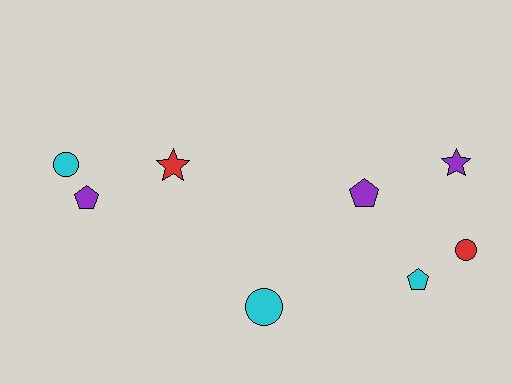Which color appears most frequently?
Purple, with 3 objects.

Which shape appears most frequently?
Circle, with 3 objects.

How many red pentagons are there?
There are no red pentagons.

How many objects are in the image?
There are 8 objects.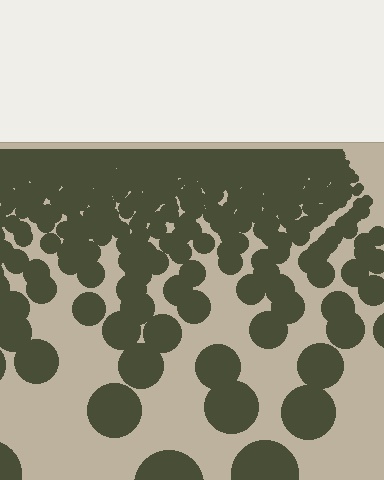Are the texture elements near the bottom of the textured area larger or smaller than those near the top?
Larger. Near the bottom, elements are closer to the viewer and appear at a bigger on-screen size.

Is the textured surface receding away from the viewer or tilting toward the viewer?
The surface is receding away from the viewer. Texture elements get smaller and denser toward the top.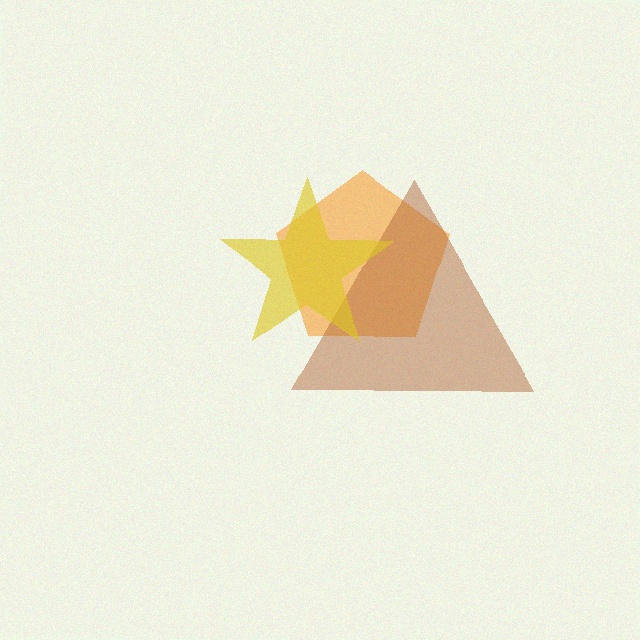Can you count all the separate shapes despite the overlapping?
Yes, there are 3 separate shapes.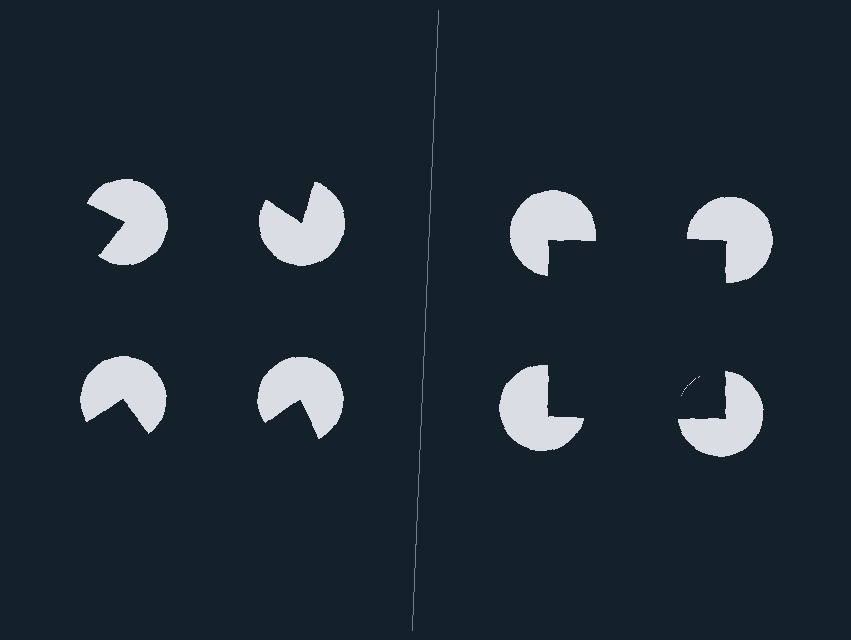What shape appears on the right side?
An illusory square.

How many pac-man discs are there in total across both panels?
8 — 4 on each side.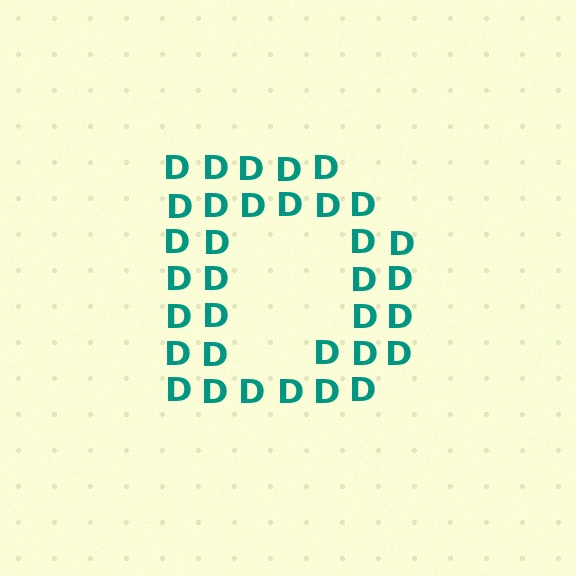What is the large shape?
The large shape is the letter D.